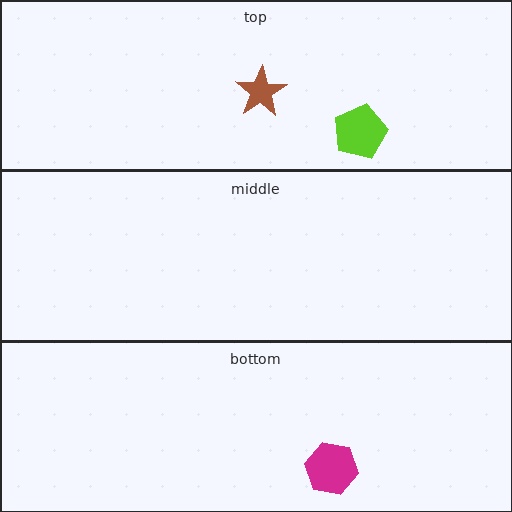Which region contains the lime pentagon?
The top region.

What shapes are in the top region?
The lime pentagon, the brown star.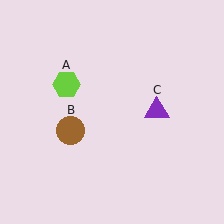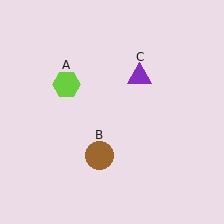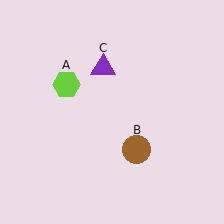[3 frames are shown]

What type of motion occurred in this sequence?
The brown circle (object B), purple triangle (object C) rotated counterclockwise around the center of the scene.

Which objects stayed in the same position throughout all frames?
Lime hexagon (object A) remained stationary.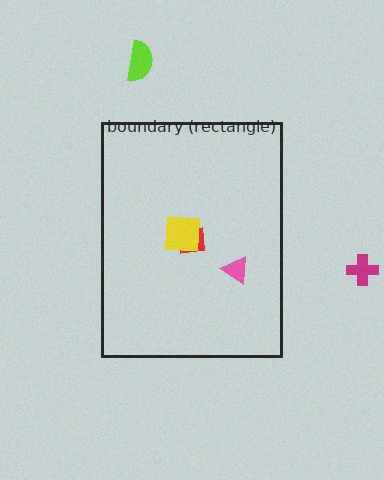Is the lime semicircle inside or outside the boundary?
Outside.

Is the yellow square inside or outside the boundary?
Inside.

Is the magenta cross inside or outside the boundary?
Outside.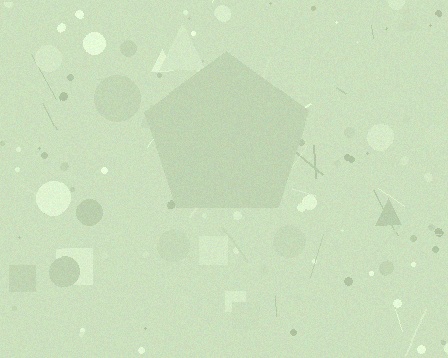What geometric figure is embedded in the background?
A pentagon is embedded in the background.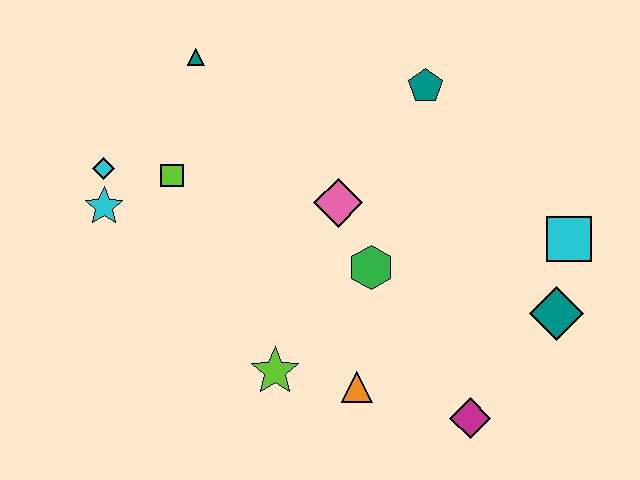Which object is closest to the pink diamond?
The green hexagon is closest to the pink diamond.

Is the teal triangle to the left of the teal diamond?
Yes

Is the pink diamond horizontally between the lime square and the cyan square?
Yes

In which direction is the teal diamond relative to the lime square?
The teal diamond is to the right of the lime square.